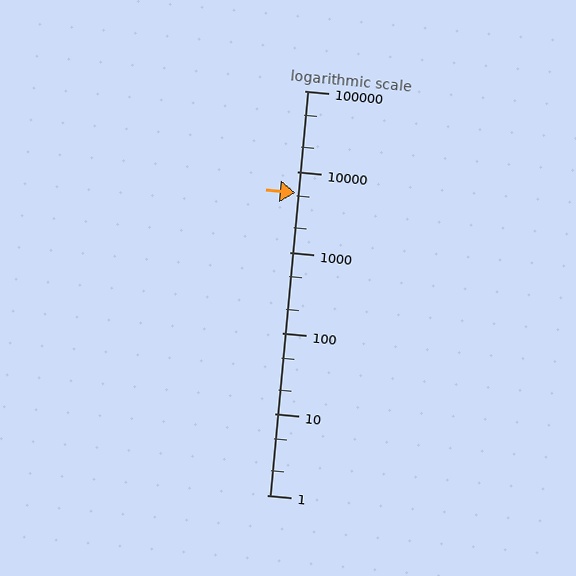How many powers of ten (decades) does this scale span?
The scale spans 5 decades, from 1 to 100000.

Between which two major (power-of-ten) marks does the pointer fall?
The pointer is between 1000 and 10000.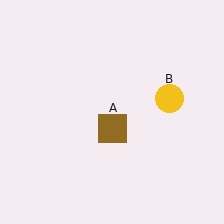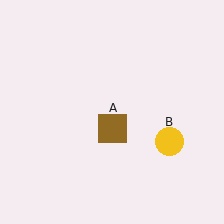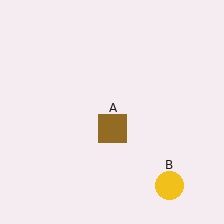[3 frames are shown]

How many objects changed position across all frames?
1 object changed position: yellow circle (object B).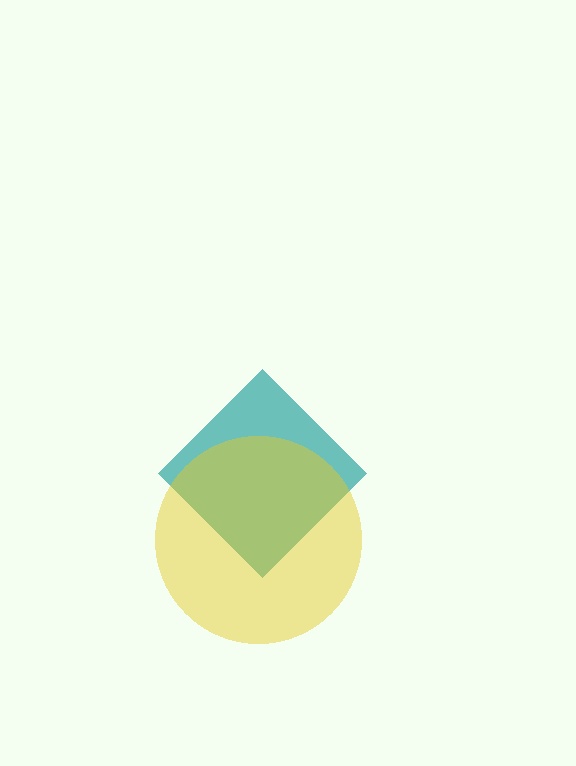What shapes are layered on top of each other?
The layered shapes are: a teal diamond, a yellow circle.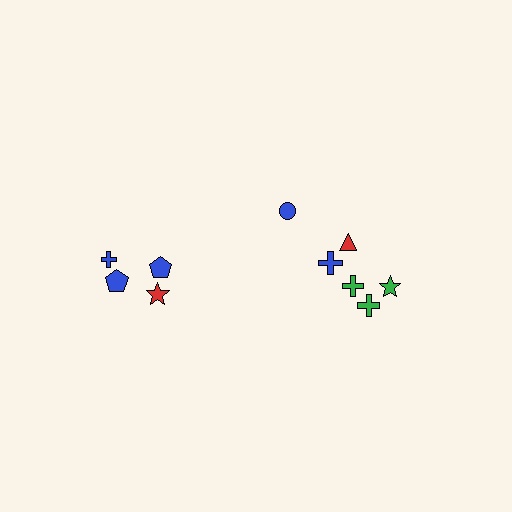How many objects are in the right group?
There are 6 objects.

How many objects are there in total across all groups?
There are 10 objects.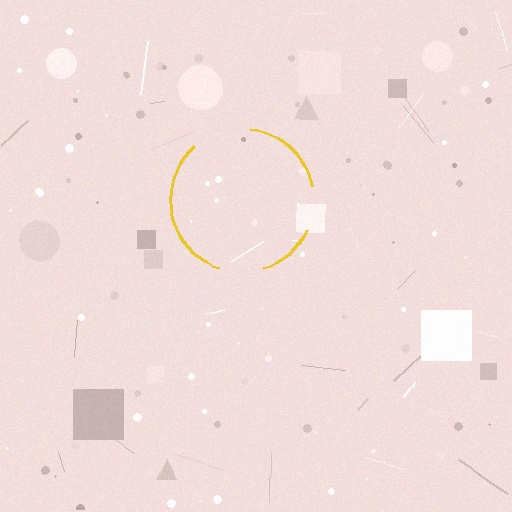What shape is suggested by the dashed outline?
The dashed outline suggests a circle.